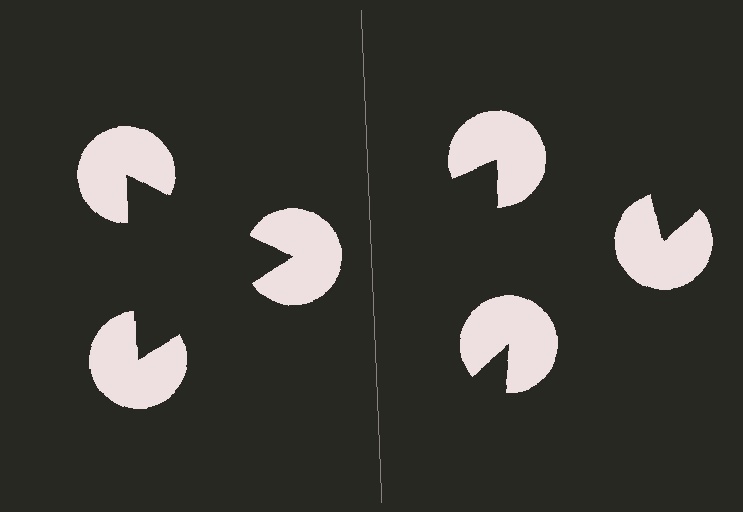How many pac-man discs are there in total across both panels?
6 — 3 on each side.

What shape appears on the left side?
An illusory triangle.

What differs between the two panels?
The pac-man discs are positioned identically on both sides; only the wedge orientations differ. On the left they align to a triangle; on the right they are misaligned.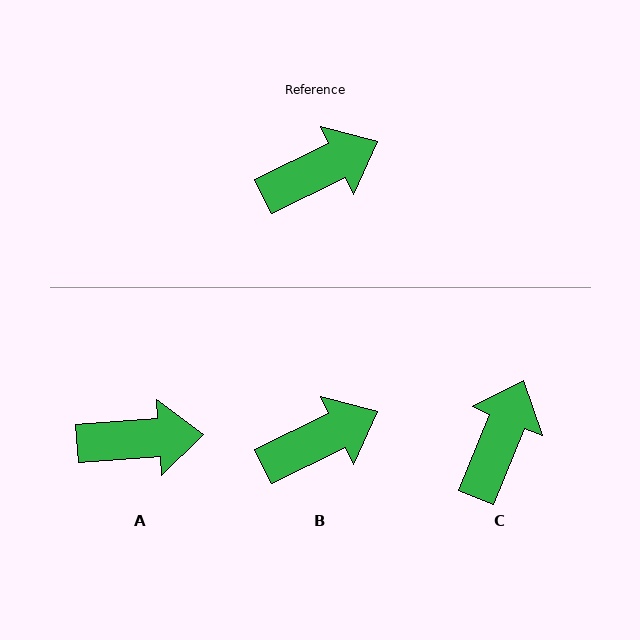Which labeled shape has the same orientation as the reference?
B.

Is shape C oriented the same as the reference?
No, it is off by about 42 degrees.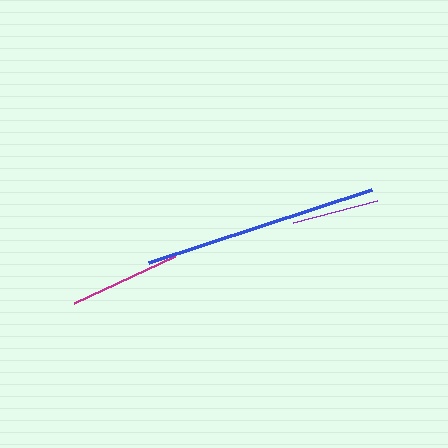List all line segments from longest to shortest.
From longest to shortest: blue, magenta, purple.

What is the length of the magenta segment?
The magenta segment is approximately 112 pixels long.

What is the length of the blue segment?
The blue segment is approximately 235 pixels long.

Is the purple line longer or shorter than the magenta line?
The magenta line is longer than the purple line.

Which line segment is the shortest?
The purple line is the shortest at approximately 87 pixels.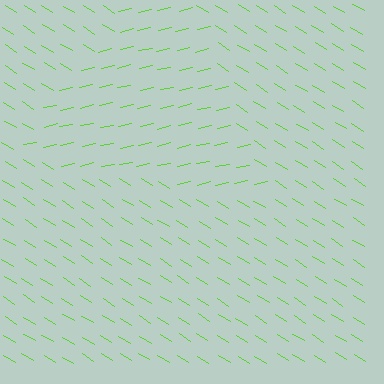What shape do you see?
I see a triangle.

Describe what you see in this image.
The image is filled with small lime line segments. A triangle region in the image has lines oriented differently from the surrounding lines, creating a visible texture boundary.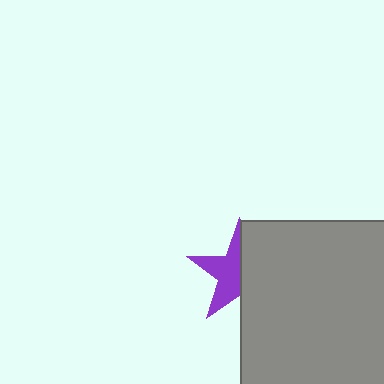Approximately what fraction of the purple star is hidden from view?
Roughly 50% of the purple star is hidden behind the gray rectangle.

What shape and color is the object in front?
The object in front is a gray rectangle.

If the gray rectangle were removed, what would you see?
You would see the complete purple star.